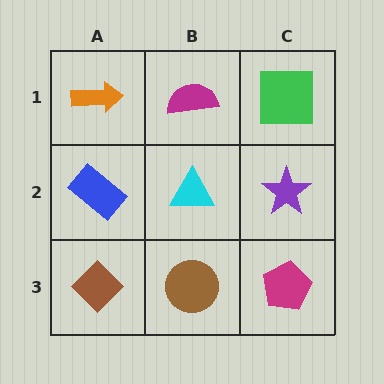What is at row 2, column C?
A purple star.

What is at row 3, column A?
A brown diamond.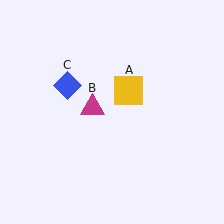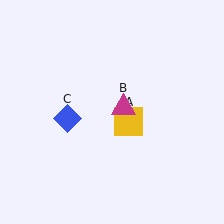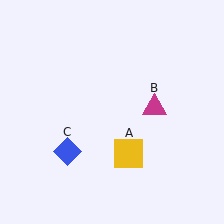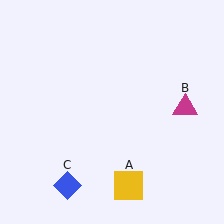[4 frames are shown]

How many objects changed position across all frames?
3 objects changed position: yellow square (object A), magenta triangle (object B), blue diamond (object C).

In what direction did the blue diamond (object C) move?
The blue diamond (object C) moved down.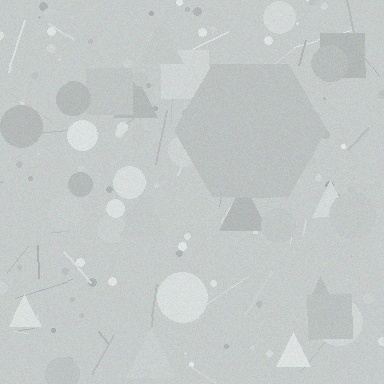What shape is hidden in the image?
A hexagon is hidden in the image.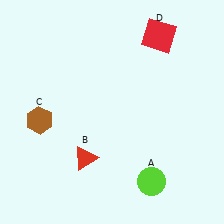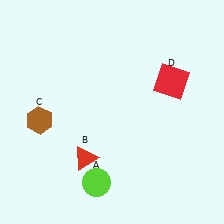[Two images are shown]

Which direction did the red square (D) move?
The red square (D) moved down.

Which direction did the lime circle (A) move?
The lime circle (A) moved left.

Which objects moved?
The objects that moved are: the lime circle (A), the red square (D).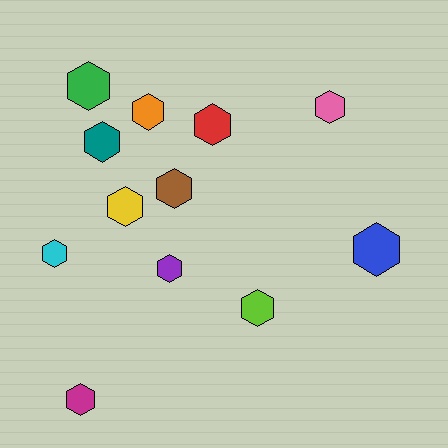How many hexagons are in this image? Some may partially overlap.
There are 12 hexagons.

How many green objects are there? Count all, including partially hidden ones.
There is 1 green object.